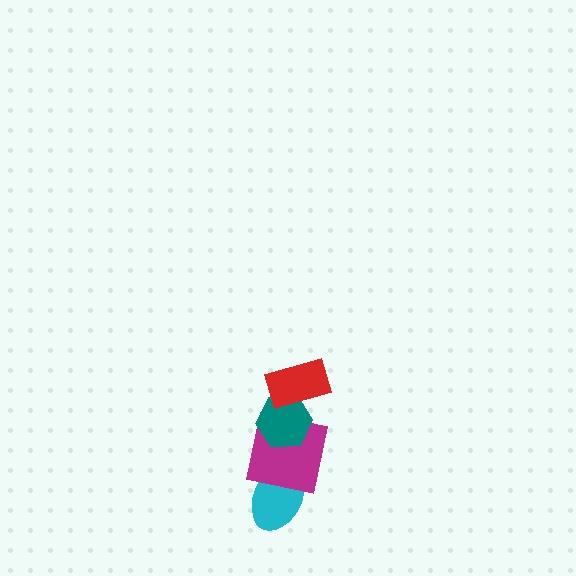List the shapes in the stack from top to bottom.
From top to bottom: the red rectangle, the teal hexagon, the magenta square, the cyan ellipse.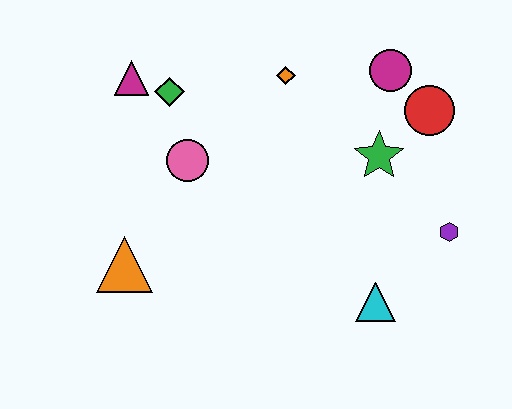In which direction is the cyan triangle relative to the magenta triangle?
The cyan triangle is to the right of the magenta triangle.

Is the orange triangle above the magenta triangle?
No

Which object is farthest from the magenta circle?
The orange triangle is farthest from the magenta circle.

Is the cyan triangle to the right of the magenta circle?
No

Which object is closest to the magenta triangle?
The green diamond is closest to the magenta triangle.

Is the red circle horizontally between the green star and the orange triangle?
No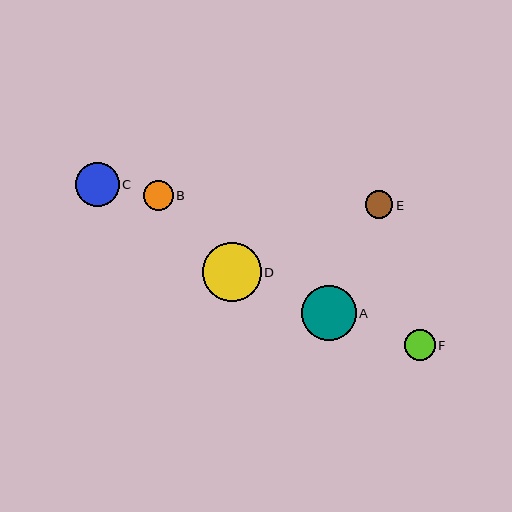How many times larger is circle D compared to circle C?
Circle D is approximately 1.3 times the size of circle C.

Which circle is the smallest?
Circle E is the smallest with a size of approximately 27 pixels.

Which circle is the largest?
Circle D is the largest with a size of approximately 59 pixels.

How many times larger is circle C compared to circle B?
Circle C is approximately 1.4 times the size of circle B.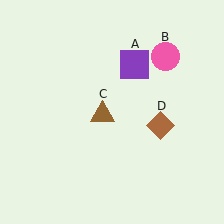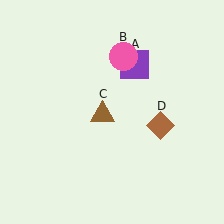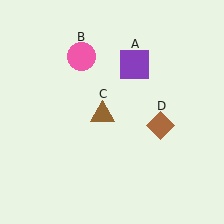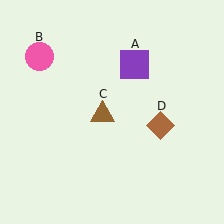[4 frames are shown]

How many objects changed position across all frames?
1 object changed position: pink circle (object B).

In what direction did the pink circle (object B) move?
The pink circle (object B) moved left.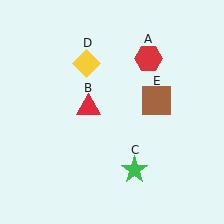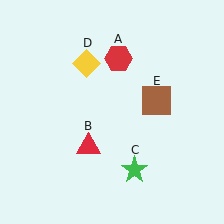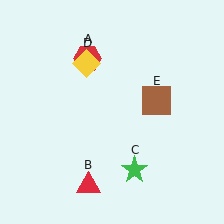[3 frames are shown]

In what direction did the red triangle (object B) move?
The red triangle (object B) moved down.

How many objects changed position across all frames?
2 objects changed position: red hexagon (object A), red triangle (object B).